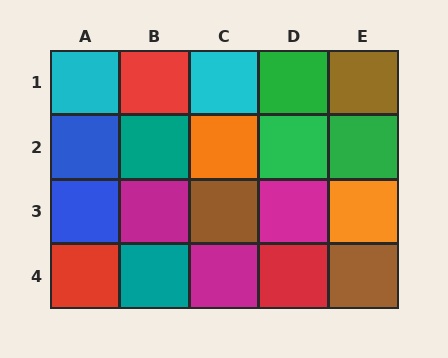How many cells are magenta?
3 cells are magenta.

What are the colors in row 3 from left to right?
Blue, magenta, brown, magenta, orange.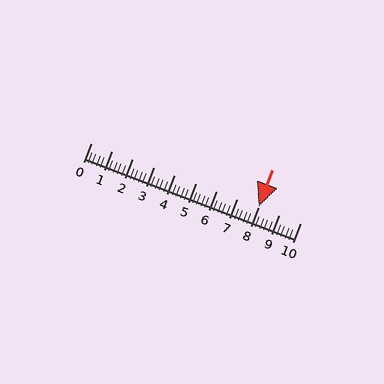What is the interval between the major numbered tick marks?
The major tick marks are spaced 1 units apart.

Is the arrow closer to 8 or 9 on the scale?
The arrow is closer to 8.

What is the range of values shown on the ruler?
The ruler shows values from 0 to 10.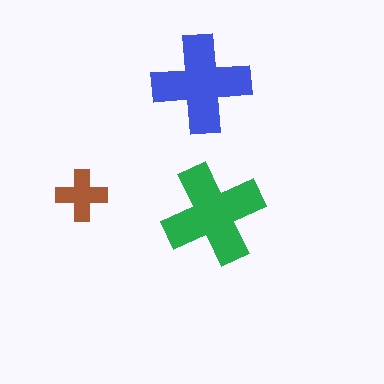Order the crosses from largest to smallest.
the green one, the blue one, the brown one.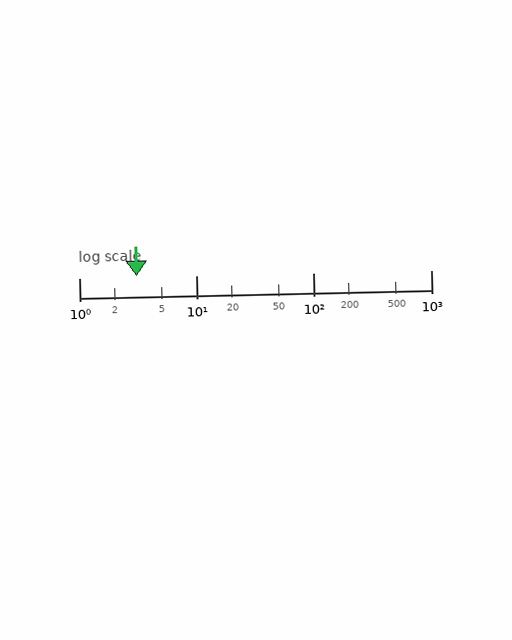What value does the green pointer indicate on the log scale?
The pointer indicates approximately 3.1.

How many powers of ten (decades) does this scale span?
The scale spans 3 decades, from 1 to 1000.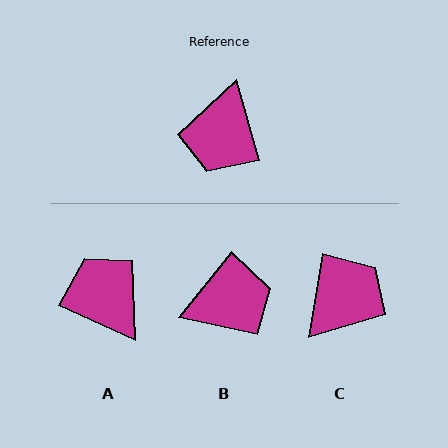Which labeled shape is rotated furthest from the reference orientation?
C, about 154 degrees away.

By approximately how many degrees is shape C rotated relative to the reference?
Approximately 154 degrees counter-clockwise.